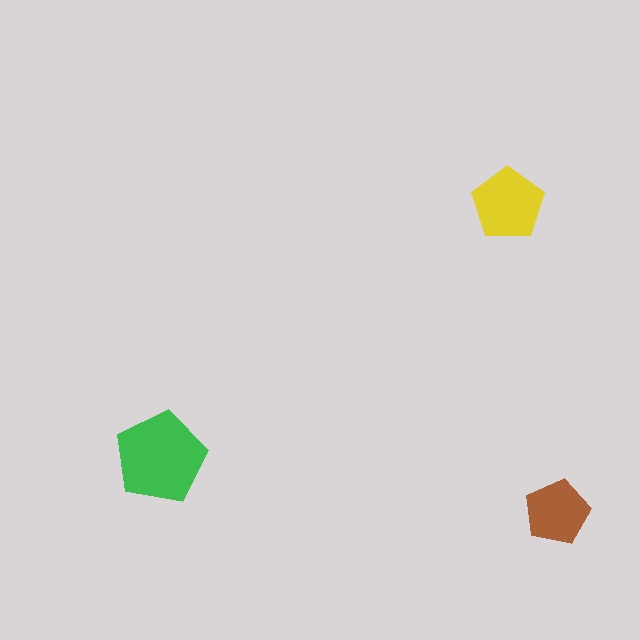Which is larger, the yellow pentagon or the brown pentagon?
The yellow one.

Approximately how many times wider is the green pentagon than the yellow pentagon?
About 1.5 times wider.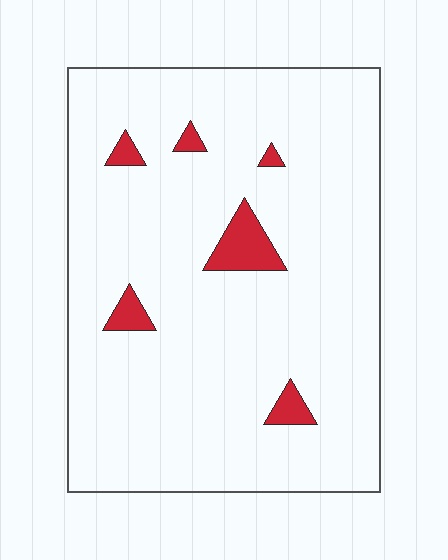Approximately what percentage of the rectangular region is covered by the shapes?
Approximately 5%.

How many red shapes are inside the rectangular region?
6.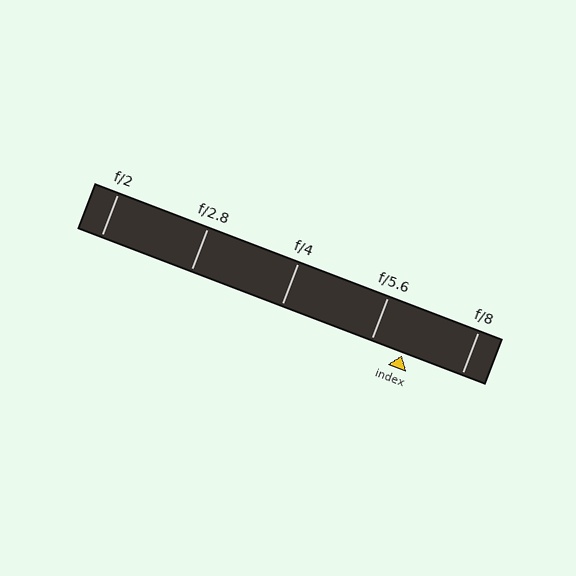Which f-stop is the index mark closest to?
The index mark is closest to f/5.6.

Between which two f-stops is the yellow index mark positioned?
The index mark is between f/5.6 and f/8.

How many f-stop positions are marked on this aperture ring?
There are 5 f-stop positions marked.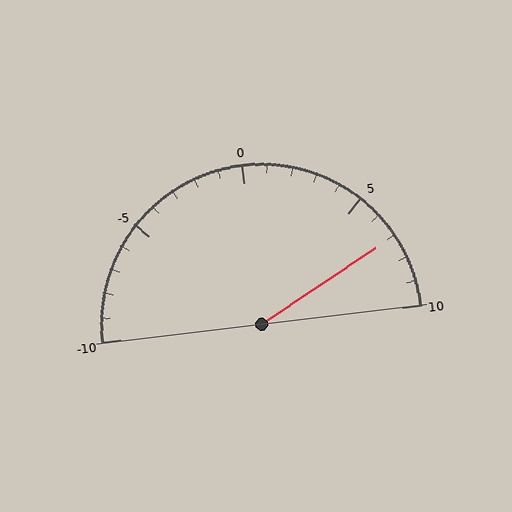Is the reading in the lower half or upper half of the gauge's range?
The reading is in the upper half of the range (-10 to 10).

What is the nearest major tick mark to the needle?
The nearest major tick mark is 5.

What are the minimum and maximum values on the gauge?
The gauge ranges from -10 to 10.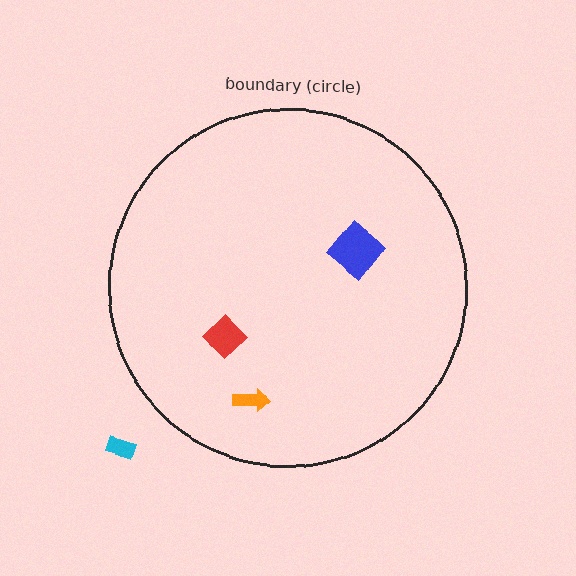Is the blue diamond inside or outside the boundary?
Inside.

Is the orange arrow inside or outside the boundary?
Inside.